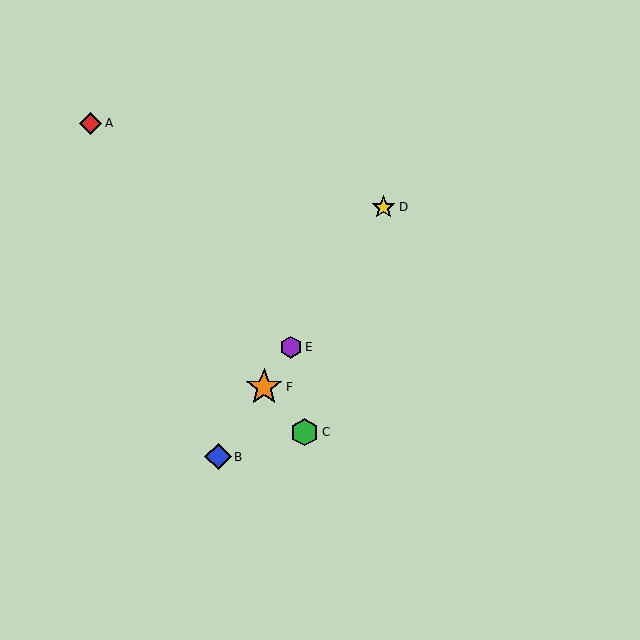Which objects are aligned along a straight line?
Objects B, D, E, F are aligned along a straight line.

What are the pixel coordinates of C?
Object C is at (305, 432).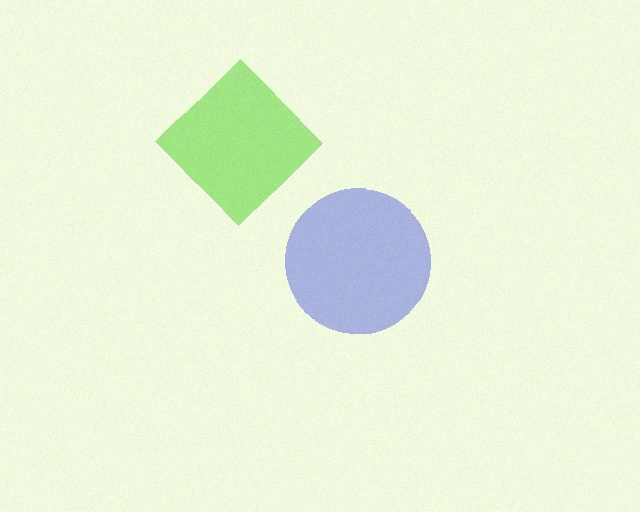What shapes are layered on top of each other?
The layered shapes are: a blue circle, a lime diamond.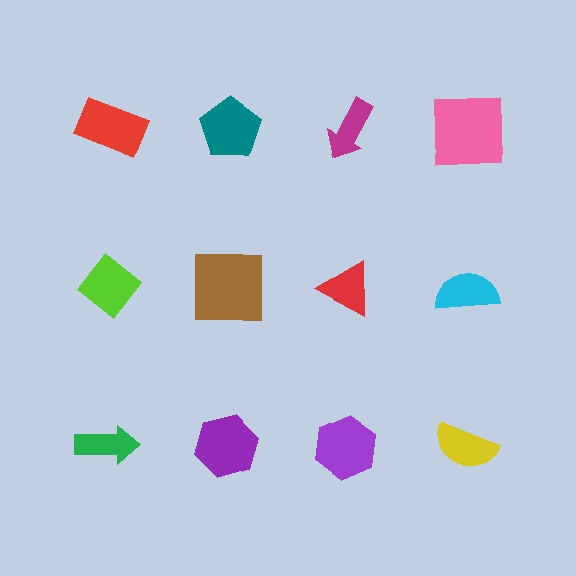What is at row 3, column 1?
A green arrow.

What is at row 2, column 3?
A red triangle.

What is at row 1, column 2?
A teal pentagon.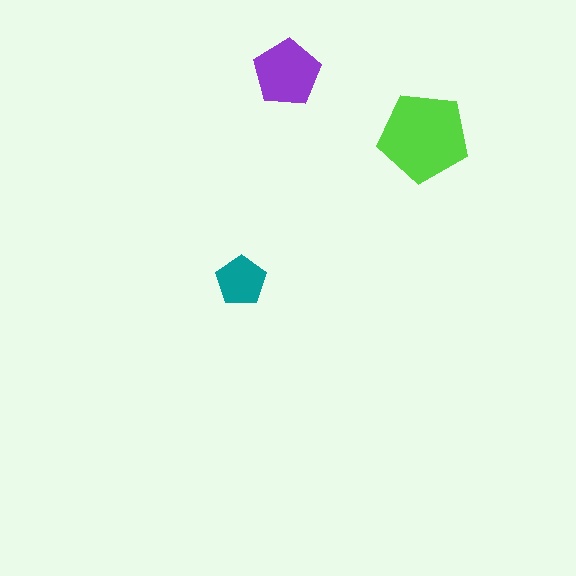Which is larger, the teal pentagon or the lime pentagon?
The lime one.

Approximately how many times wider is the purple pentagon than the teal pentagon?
About 1.5 times wider.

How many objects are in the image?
There are 3 objects in the image.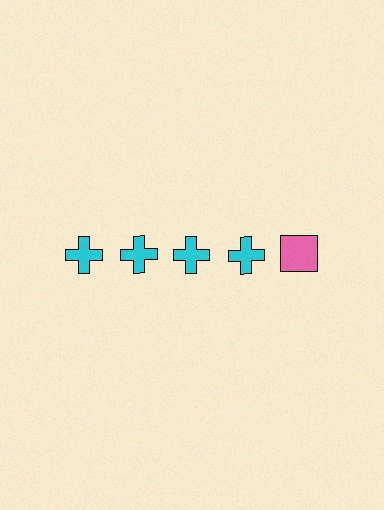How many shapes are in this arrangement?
There are 5 shapes arranged in a grid pattern.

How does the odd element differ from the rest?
It differs in both color (pink instead of cyan) and shape (square instead of cross).